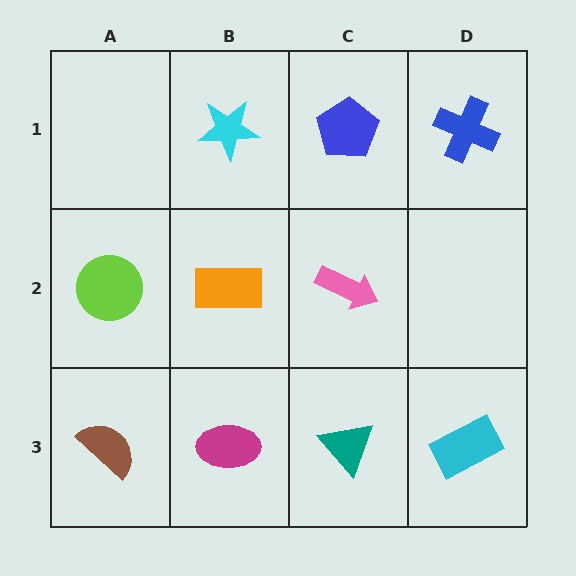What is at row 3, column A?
A brown semicircle.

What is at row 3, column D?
A cyan rectangle.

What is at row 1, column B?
A cyan star.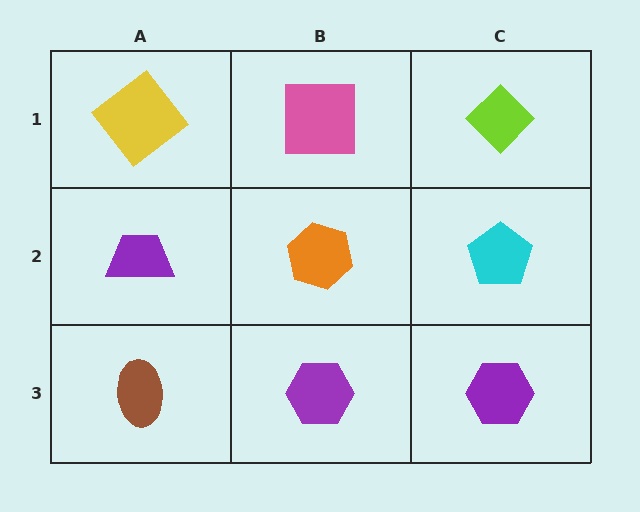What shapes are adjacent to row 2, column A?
A yellow diamond (row 1, column A), a brown ellipse (row 3, column A), an orange hexagon (row 2, column B).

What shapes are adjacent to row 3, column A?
A purple trapezoid (row 2, column A), a purple hexagon (row 3, column B).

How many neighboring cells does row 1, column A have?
2.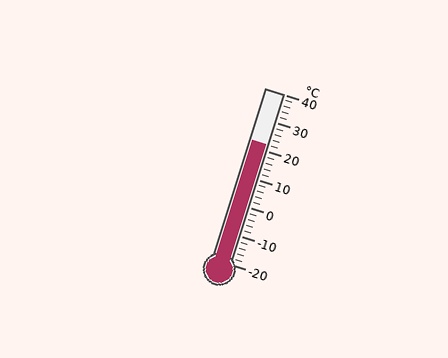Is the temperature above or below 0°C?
The temperature is above 0°C.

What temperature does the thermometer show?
The thermometer shows approximately 22°C.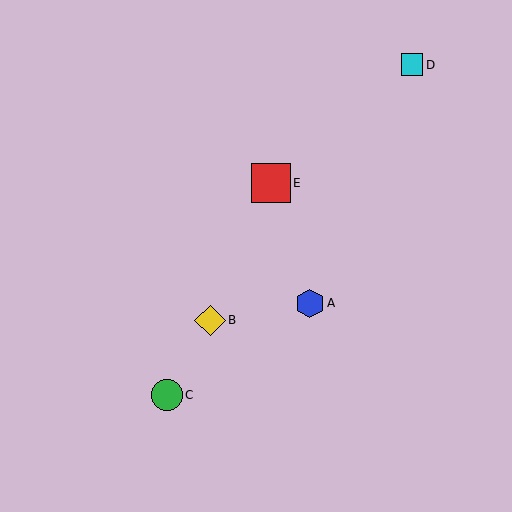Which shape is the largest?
The red square (labeled E) is the largest.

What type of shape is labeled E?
Shape E is a red square.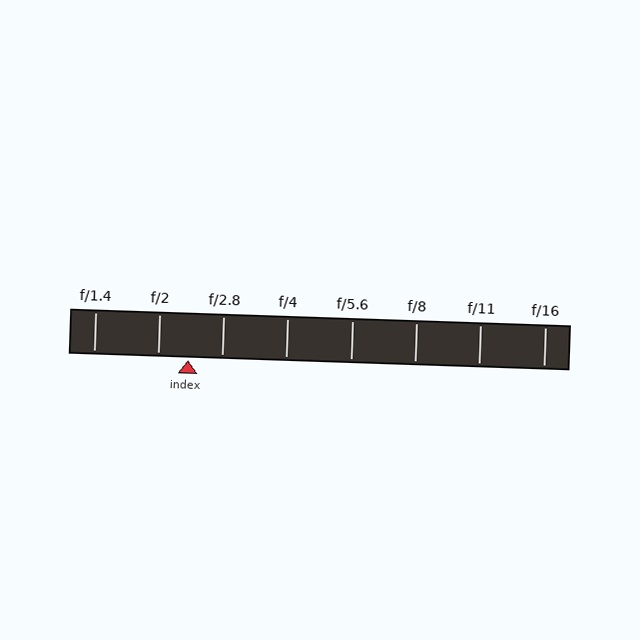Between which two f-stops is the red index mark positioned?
The index mark is between f/2 and f/2.8.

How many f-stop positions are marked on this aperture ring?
There are 8 f-stop positions marked.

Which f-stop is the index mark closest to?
The index mark is closest to f/2.